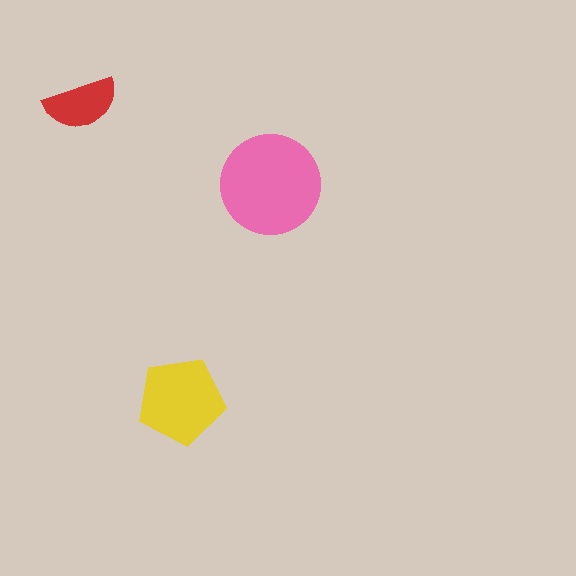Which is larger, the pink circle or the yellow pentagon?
The pink circle.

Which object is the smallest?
The red semicircle.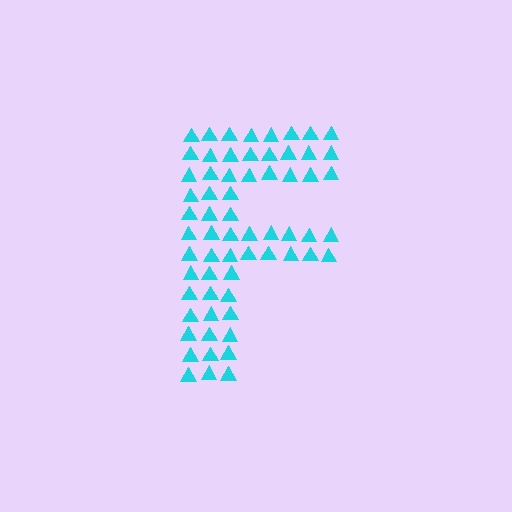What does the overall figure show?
The overall figure shows the letter F.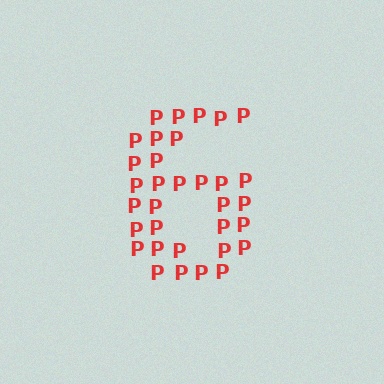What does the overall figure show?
The overall figure shows the digit 6.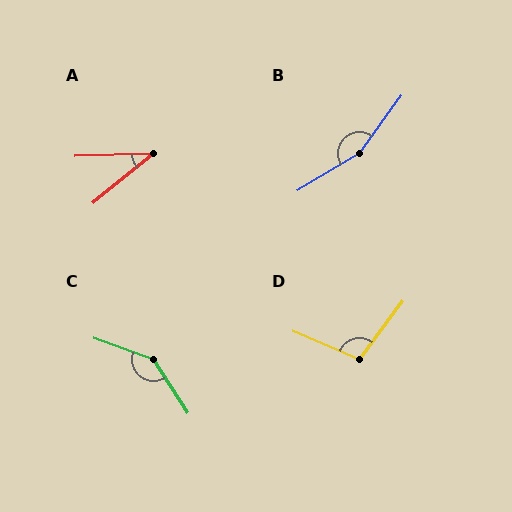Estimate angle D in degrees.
Approximately 104 degrees.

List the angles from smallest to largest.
A (38°), D (104°), C (143°), B (157°).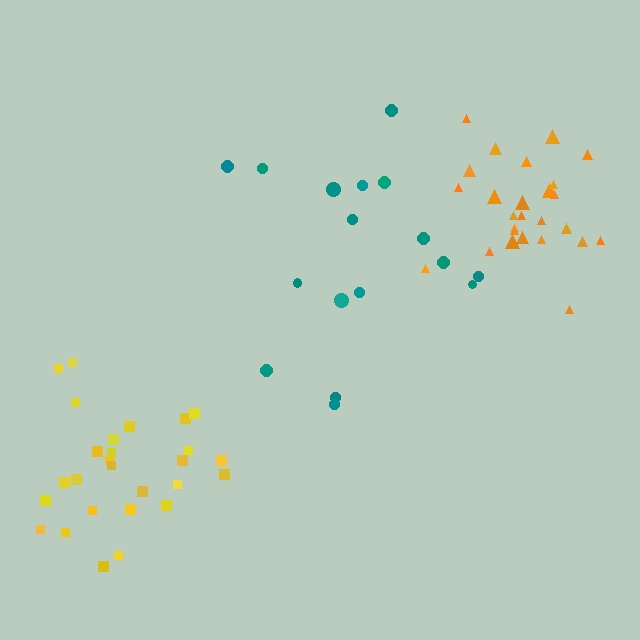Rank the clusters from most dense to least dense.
orange, yellow, teal.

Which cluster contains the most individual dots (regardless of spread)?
Yellow (27).